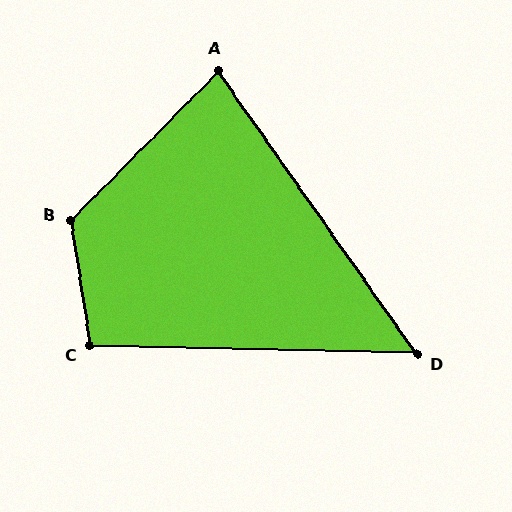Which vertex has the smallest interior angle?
D, at approximately 54 degrees.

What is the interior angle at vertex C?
Approximately 100 degrees (obtuse).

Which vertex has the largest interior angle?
B, at approximately 126 degrees.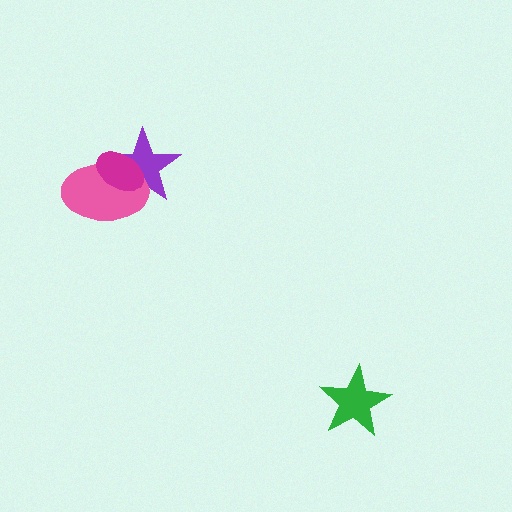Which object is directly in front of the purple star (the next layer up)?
The pink ellipse is directly in front of the purple star.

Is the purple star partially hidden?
Yes, it is partially covered by another shape.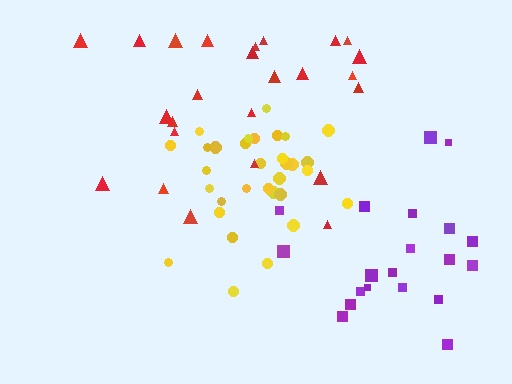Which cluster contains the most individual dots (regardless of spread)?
Yellow (32).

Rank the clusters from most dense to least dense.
yellow, red, purple.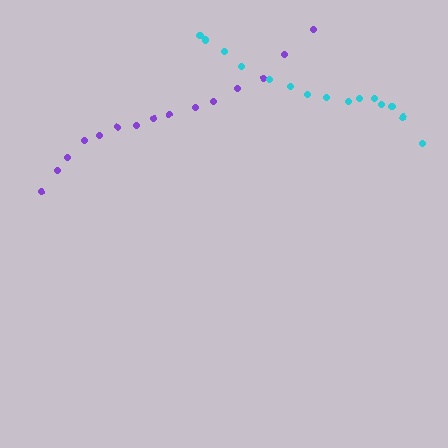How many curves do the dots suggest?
There are 2 distinct paths.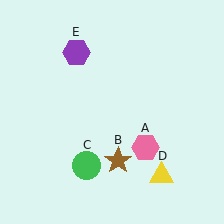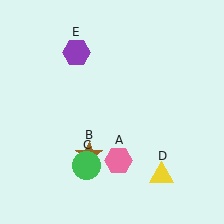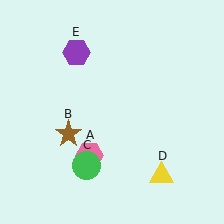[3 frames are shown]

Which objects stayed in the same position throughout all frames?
Green circle (object C) and yellow triangle (object D) and purple hexagon (object E) remained stationary.